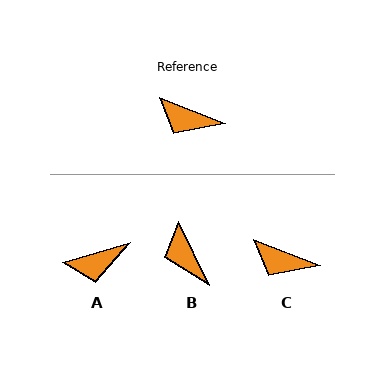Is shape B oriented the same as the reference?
No, it is off by about 43 degrees.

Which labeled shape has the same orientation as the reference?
C.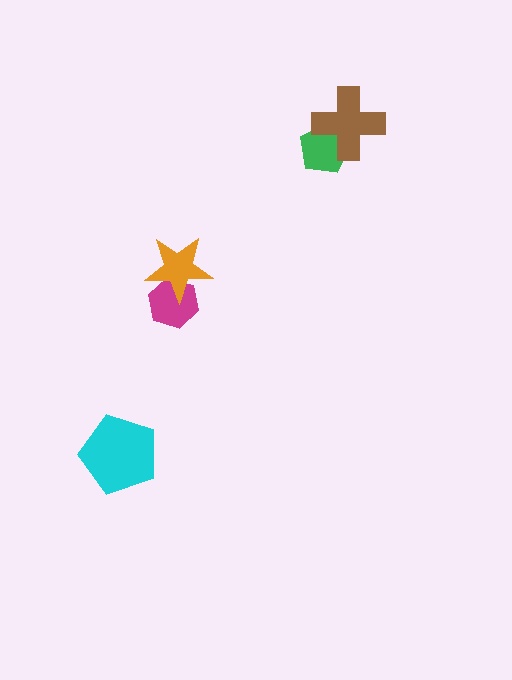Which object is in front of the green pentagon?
The brown cross is in front of the green pentagon.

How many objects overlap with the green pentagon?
1 object overlaps with the green pentagon.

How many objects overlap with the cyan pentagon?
0 objects overlap with the cyan pentagon.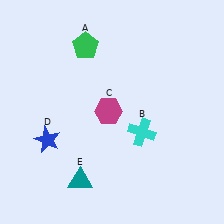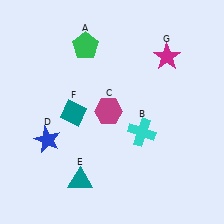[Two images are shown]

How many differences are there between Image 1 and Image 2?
There are 2 differences between the two images.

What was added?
A teal diamond (F), a magenta star (G) were added in Image 2.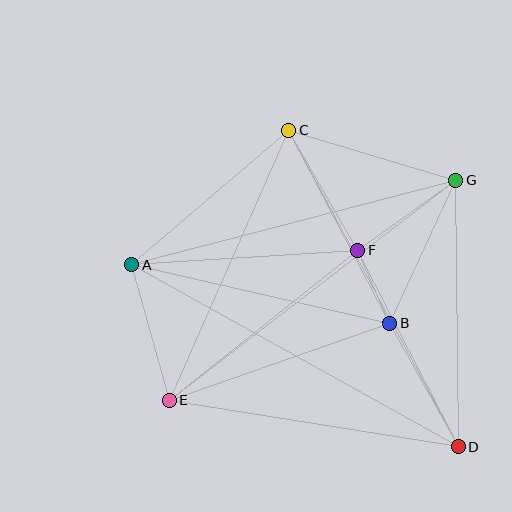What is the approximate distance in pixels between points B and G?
The distance between B and G is approximately 157 pixels.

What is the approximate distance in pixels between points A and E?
The distance between A and E is approximately 141 pixels.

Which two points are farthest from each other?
Points A and D are farthest from each other.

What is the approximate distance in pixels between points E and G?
The distance between E and G is approximately 361 pixels.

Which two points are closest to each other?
Points B and F are closest to each other.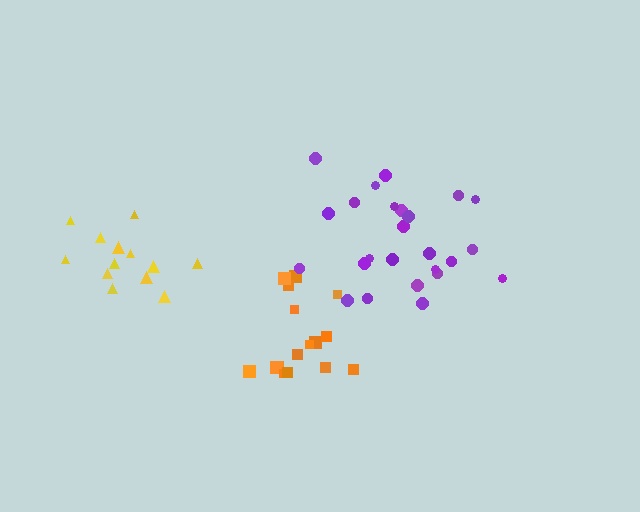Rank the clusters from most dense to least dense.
orange, yellow, purple.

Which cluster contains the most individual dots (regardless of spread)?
Purple (25).